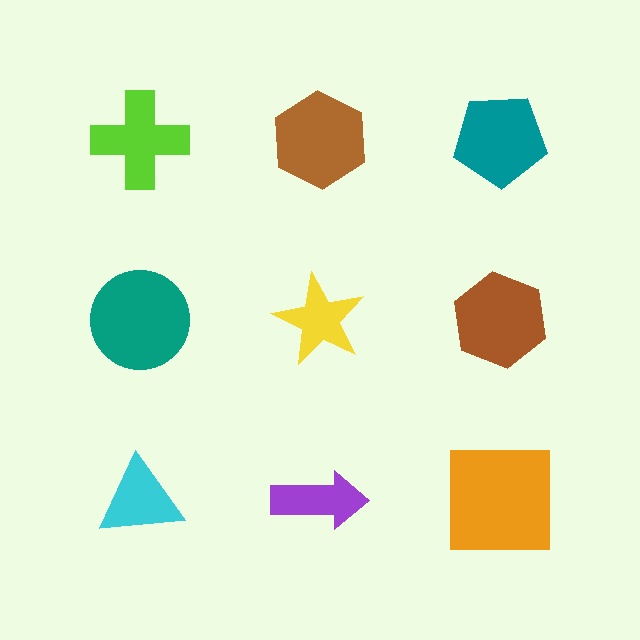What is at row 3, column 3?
An orange square.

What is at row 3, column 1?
A cyan triangle.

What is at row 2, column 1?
A teal circle.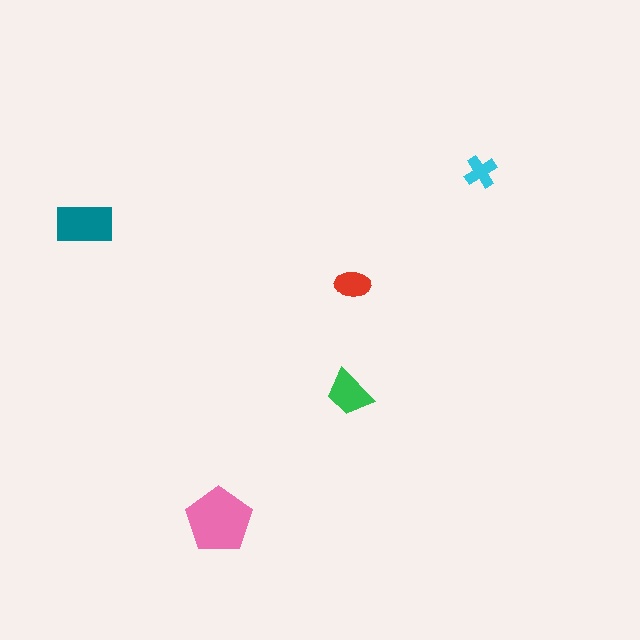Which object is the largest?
The pink pentagon.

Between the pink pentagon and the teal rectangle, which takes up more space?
The pink pentagon.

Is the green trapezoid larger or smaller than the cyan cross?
Larger.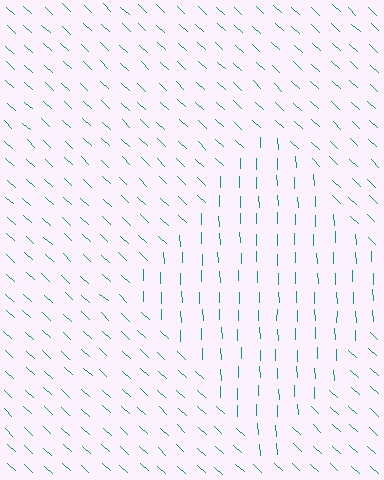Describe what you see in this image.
The image is filled with small teal line segments. A diamond region in the image has lines oriented differently from the surrounding lines, creating a visible texture boundary.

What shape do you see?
I see a diamond.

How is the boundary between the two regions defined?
The boundary is defined purely by a change in line orientation (approximately 45 degrees difference). All lines are the same color and thickness.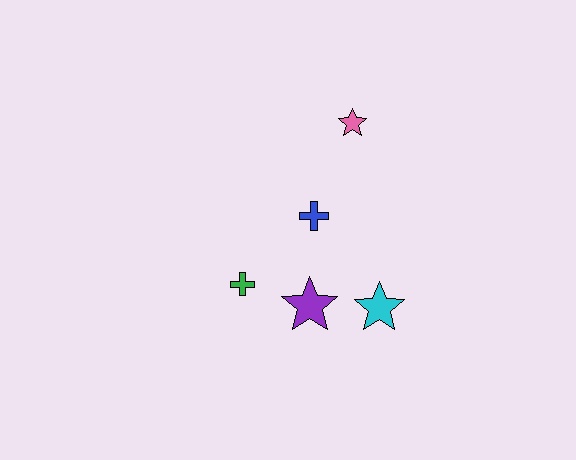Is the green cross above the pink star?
No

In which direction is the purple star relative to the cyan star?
The purple star is to the left of the cyan star.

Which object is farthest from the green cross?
The pink star is farthest from the green cross.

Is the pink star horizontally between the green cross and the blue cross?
No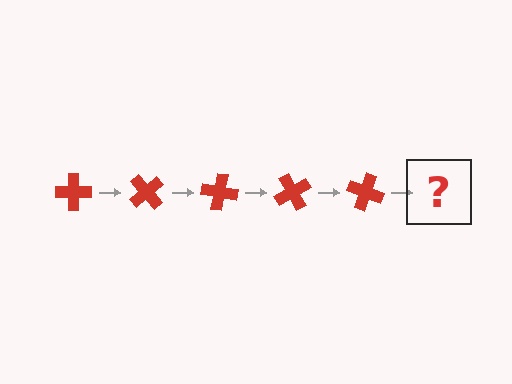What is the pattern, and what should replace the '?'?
The pattern is that the cross rotates 50 degrees each step. The '?' should be a red cross rotated 250 degrees.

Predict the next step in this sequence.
The next step is a red cross rotated 250 degrees.